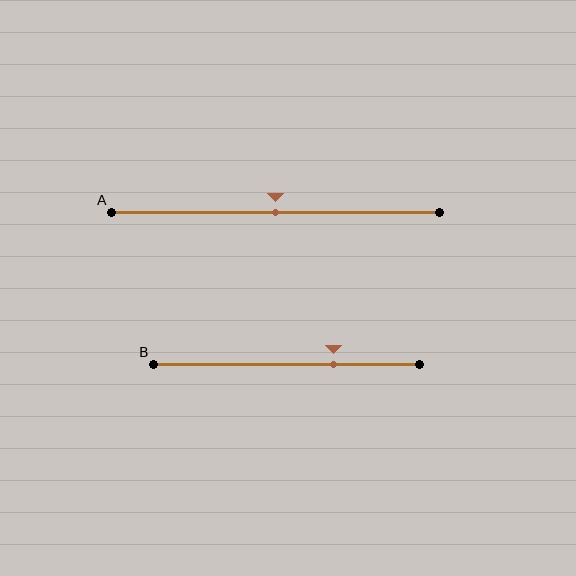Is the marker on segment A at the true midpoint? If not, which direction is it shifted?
Yes, the marker on segment A is at the true midpoint.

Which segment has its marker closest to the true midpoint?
Segment A has its marker closest to the true midpoint.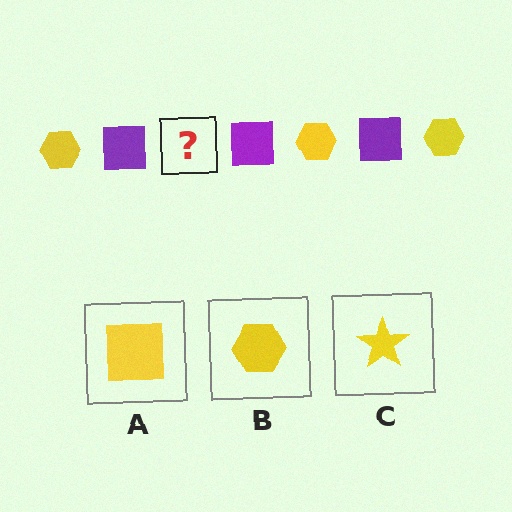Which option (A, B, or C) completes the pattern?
B.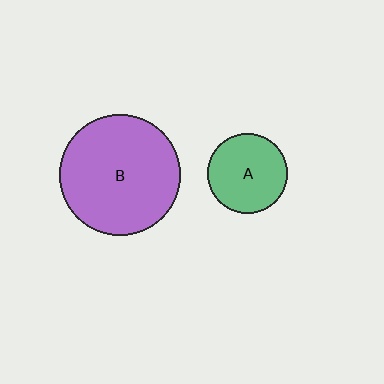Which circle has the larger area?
Circle B (purple).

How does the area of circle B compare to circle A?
Approximately 2.3 times.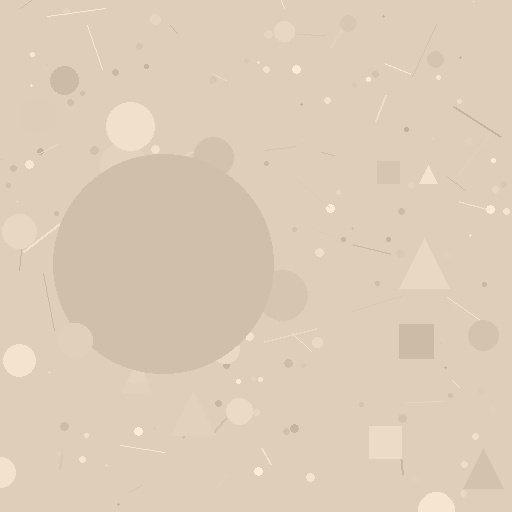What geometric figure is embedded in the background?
A circle is embedded in the background.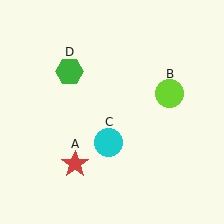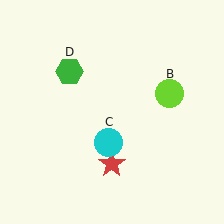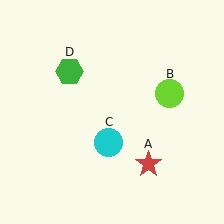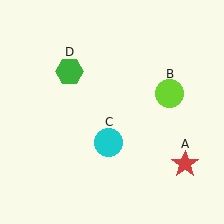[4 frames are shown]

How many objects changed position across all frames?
1 object changed position: red star (object A).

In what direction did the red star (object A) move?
The red star (object A) moved right.